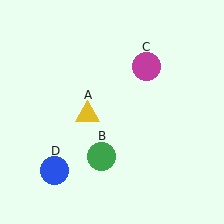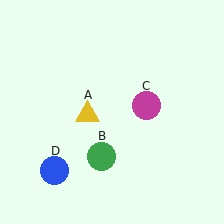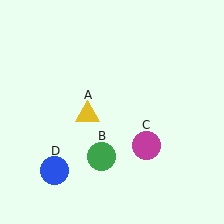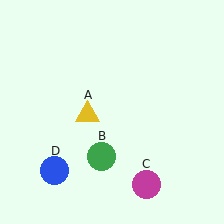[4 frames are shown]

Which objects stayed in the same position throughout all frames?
Yellow triangle (object A) and green circle (object B) and blue circle (object D) remained stationary.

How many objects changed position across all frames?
1 object changed position: magenta circle (object C).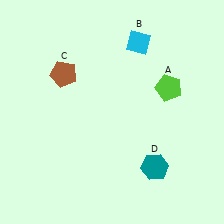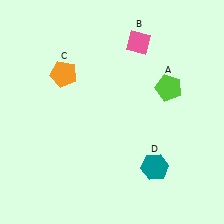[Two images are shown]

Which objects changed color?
B changed from cyan to pink. C changed from brown to orange.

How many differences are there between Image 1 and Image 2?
There are 2 differences between the two images.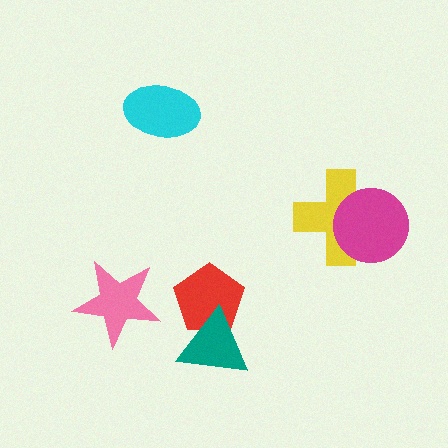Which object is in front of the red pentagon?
The teal triangle is in front of the red pentagon.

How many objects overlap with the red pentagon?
1 object overlaps with the red pentagon.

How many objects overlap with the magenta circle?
1 object overlaps with the magenta circle.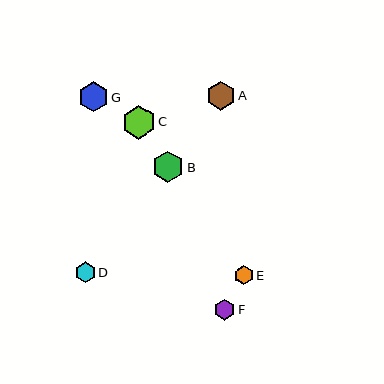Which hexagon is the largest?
Hexagon C is the largest with a size of approximately 33 pixels.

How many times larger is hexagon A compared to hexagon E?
Hexagon A is approximately 1.5 times the size of hexagon E.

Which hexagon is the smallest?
Hexagon E is the smallest with a size of approximately 20 pixels.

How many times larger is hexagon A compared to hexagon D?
Hexagon A is approximately 1.4 times the size of hexagon D.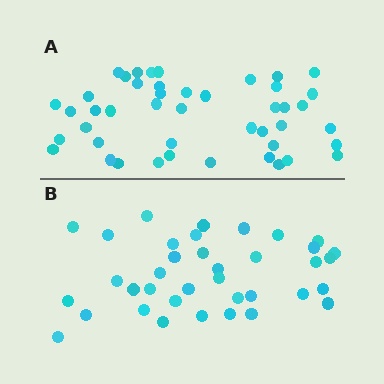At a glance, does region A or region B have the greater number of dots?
Region A (the top region) has more dots.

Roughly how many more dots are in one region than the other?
Region A has roughly 8 or so more dots than region B.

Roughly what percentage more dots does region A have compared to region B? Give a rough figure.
About 20% more.